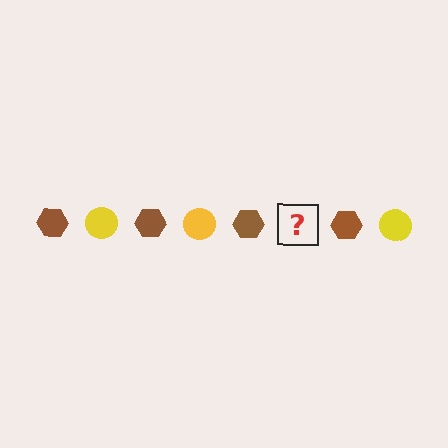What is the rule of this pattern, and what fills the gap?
The rule is that the pattern alternates between brown hexagon and yellow circle. The gap should be filled with a yellow circle.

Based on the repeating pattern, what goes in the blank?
The blank should be a yellow circle.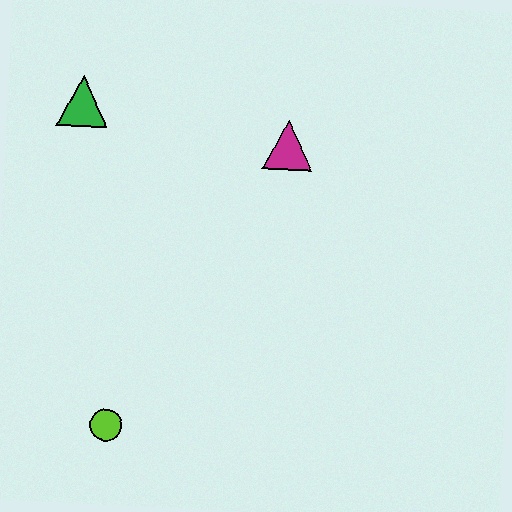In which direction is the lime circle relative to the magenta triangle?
The lime circle is below the magenta triangle.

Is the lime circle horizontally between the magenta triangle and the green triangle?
Yes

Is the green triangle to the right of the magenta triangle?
No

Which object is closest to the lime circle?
The green triangle is closest to the lime circle.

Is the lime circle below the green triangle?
Yes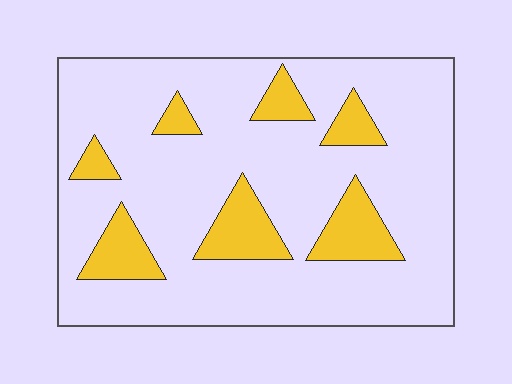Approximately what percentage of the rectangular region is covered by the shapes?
Approximately 20%.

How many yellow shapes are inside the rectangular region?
7.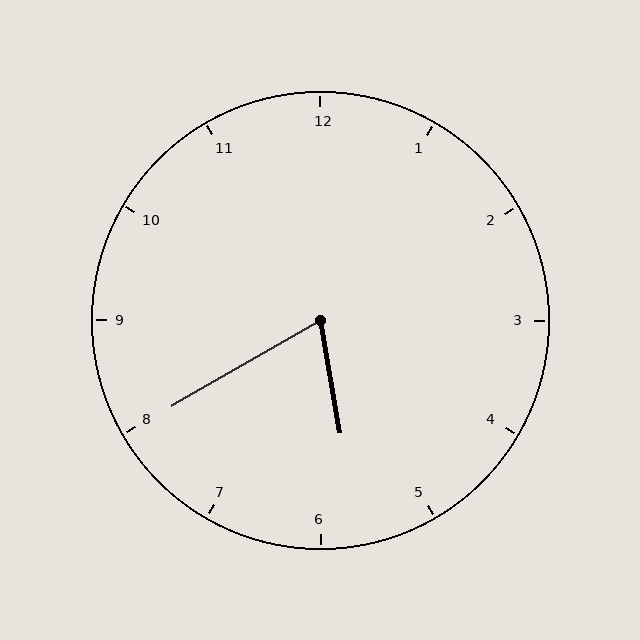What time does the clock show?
5:40.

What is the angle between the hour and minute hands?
Approximately 70 degrees.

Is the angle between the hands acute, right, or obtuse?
It is acute.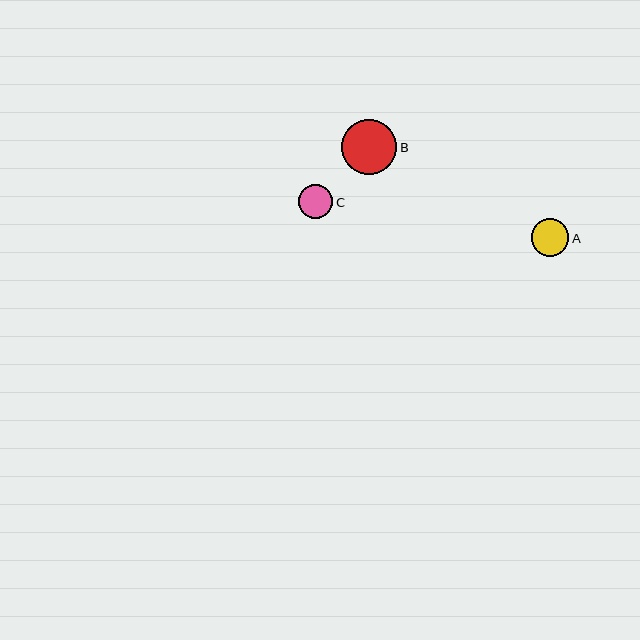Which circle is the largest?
Circle B is the largest with a size of approximately 55 pixels.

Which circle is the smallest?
Circle C is the smallest with a size of approximately 34 pixels.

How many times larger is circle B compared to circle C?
Circle B is approximately 1.6 times the size of circle C.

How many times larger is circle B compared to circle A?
Circle B is approximately 1.5 times the size of circle A.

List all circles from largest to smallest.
From largest to smallest: B, A, C.